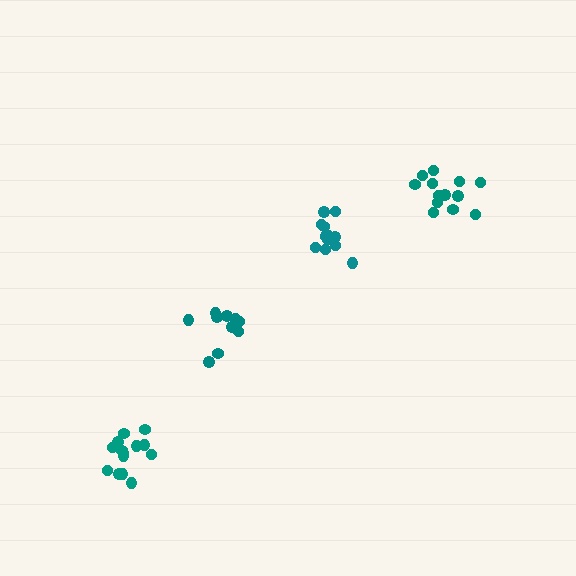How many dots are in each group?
Group 1: 14 dots, Group 2: 10 dots, Group 3: 12 dots, Group 4: 14 dots (50 total).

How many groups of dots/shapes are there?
There are 4 groups.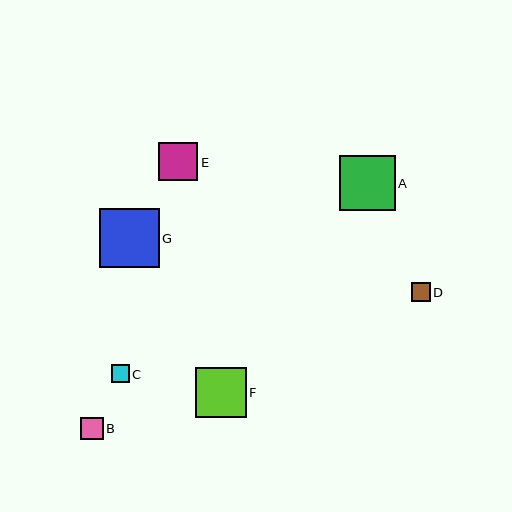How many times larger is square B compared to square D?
Square B is approximately 1.2 times the size of square D.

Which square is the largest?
Square G is the largest with a size of approximately 60 pixels.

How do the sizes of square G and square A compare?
Square G and square A are approximately the same size.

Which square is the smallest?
Square C is the smallest with a size of approximately 18 pixels.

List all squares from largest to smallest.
From largest to smallest: G, A, F, E, B, D, C.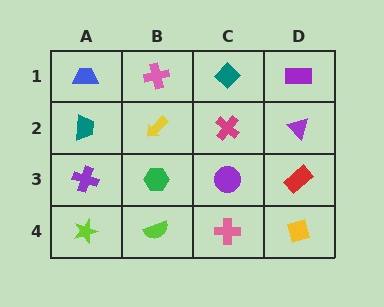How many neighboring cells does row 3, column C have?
4.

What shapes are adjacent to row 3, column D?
A purple triangle (row 2, column D), a yellow diamond (row 4, column D), a purple circle (row 3, column C).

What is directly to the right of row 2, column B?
A magenta cross.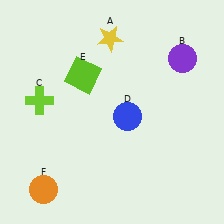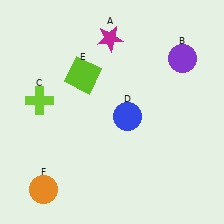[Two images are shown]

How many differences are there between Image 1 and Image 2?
There is 1 difference between the two images.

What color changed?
The star (A) changed from yellow in Image 1 to magenta in Image 2.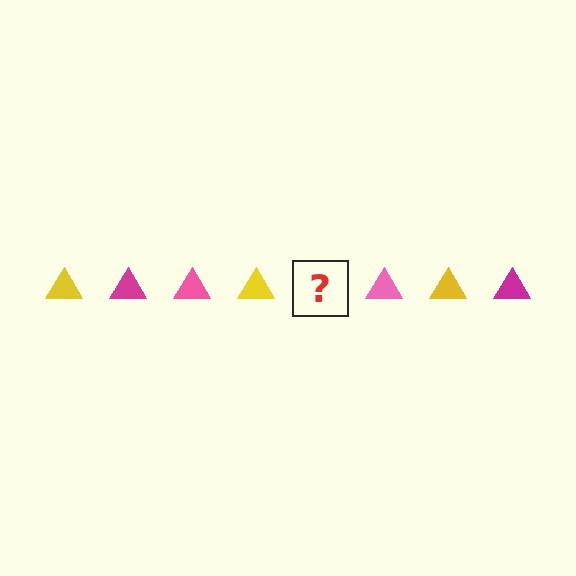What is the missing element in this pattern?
The missing element is a magenta triangle.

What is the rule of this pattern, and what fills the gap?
The rule is that the pattern cycles through yellow, magenta, pink triangles. The gap should be filled with a magenta triangle.